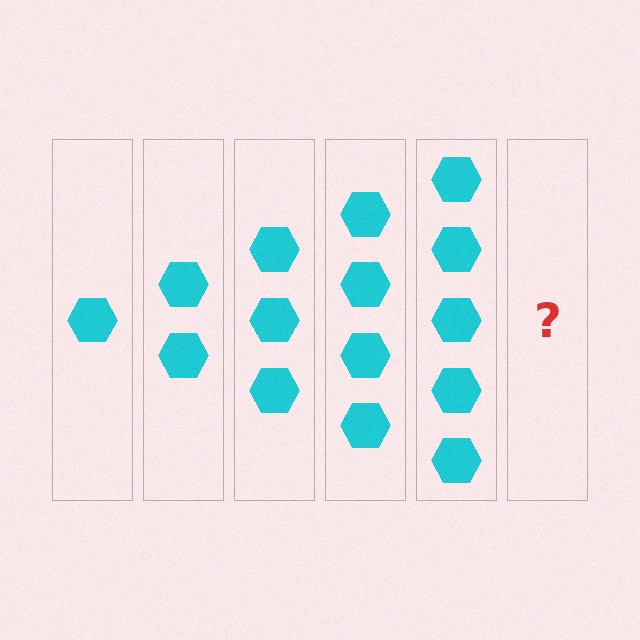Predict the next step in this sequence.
The next step is 6 hexagons.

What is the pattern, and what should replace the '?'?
The pattern is that each step adds one more hexagon. The '?' should be 6 hexagons.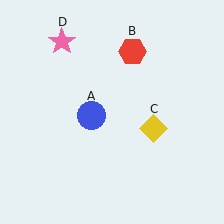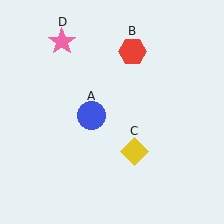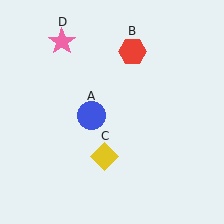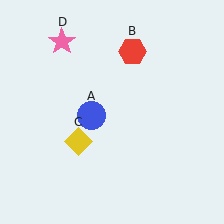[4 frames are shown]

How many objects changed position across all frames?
1 object changed position: yellow diamond (object C).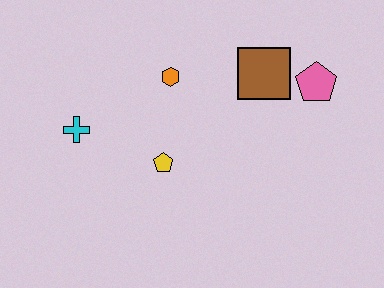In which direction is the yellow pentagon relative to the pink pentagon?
The yellow pentagon is to the left of the pink pentagon.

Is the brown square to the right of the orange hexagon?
Yes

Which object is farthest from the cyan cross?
The pink pentagon is farthest from the cyan cross.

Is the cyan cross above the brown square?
No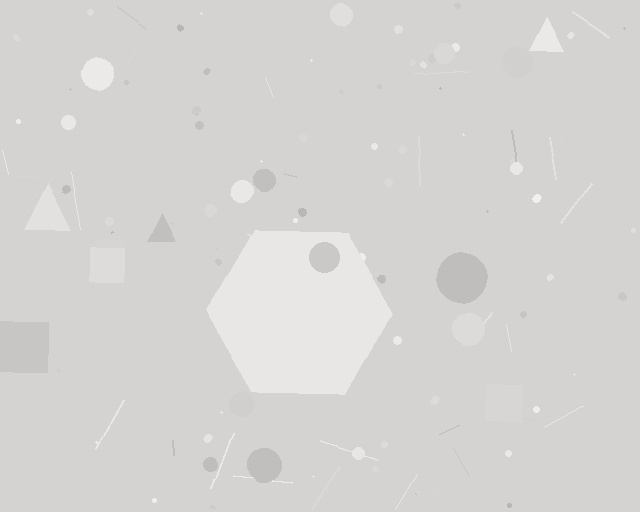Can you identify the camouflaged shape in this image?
The camouflaged shape is a hexagon.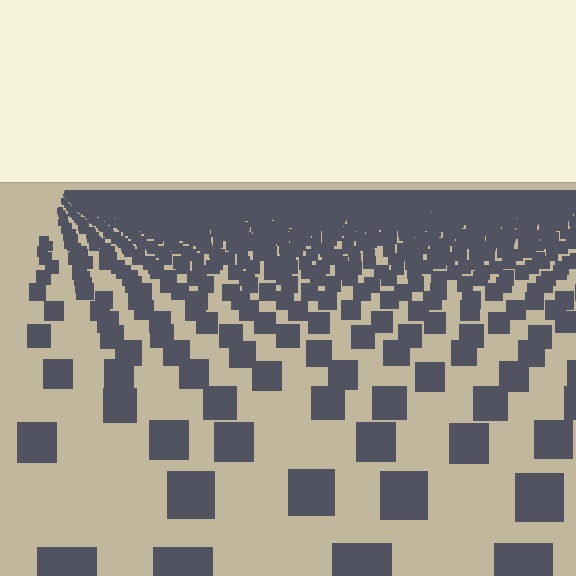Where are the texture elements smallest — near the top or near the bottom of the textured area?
Near the top.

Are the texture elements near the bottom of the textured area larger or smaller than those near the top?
Larger. Near the bottom, elements are closer to the viewer and appear at a bigger on-screen size.